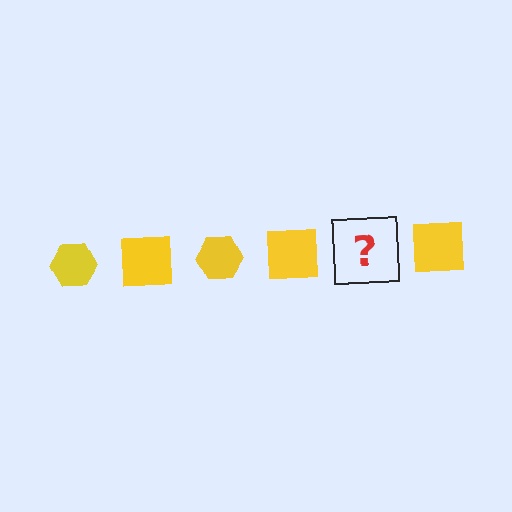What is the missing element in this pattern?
The missing element is a yellow hexagon.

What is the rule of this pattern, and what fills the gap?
The rule is that the pattern cycles through hexagon, square shapes in yellow. The gap should be filled with a yellow hexagon.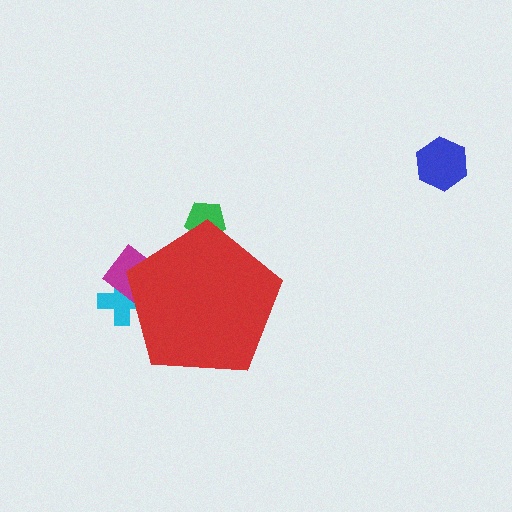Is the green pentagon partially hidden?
Yes, the green pentagon is partially hidden behind the red pentagon.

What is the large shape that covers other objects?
A red pentagon.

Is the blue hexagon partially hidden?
No, the blue hexagon is fully visible.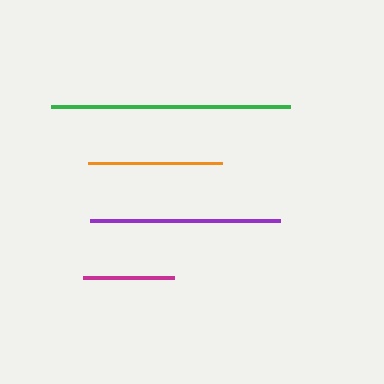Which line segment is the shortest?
The magenta line is the shortest at approximately 91 pixels.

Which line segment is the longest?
The green line is the longest at approximately 239 pixels.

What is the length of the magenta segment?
The magenta segment is approximately 91 pixels long.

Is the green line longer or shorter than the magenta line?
The green line is longer than the magenta line.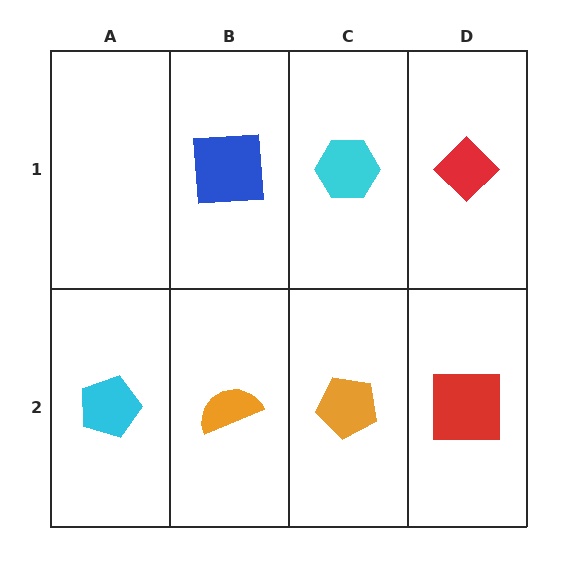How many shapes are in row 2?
4 shapes.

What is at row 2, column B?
An orange semicircle.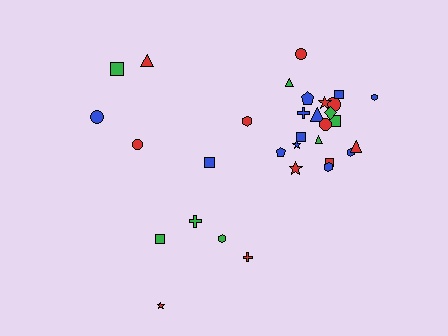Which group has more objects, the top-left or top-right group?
The top-right group.